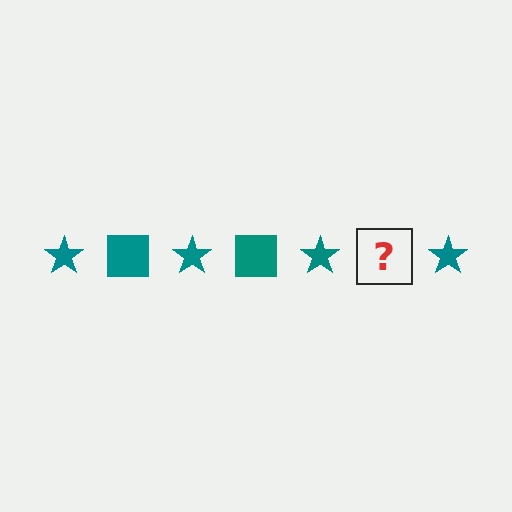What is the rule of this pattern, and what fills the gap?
The rule is that the pattern cycles through star, square shapes in teal. The gap should be filled with a teal square.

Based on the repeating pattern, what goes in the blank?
The blank should be a teal square.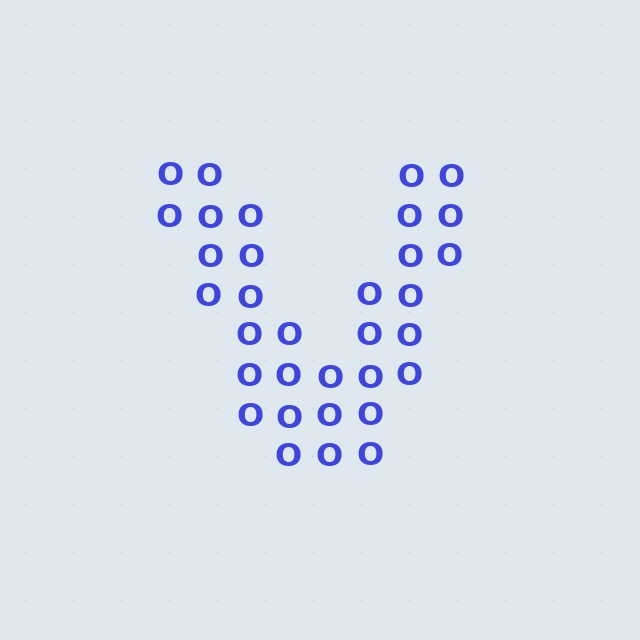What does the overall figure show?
The overall figure shows the letter V.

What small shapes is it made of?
It is made of small letter O's.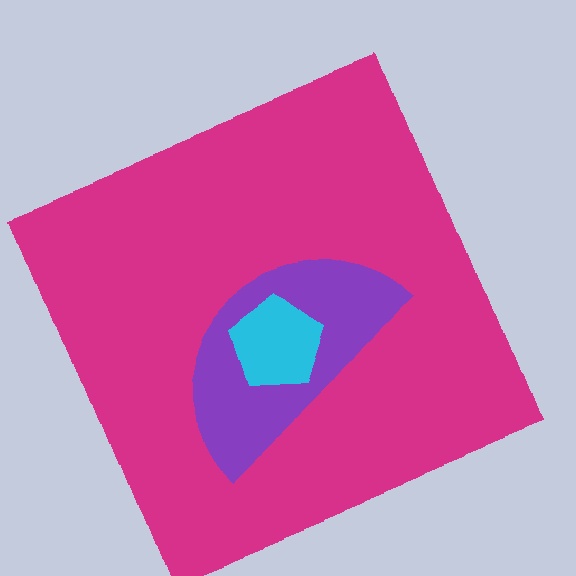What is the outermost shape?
The magenta square.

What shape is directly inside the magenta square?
The purple semicircle.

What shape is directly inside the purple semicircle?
The cyan pentagon.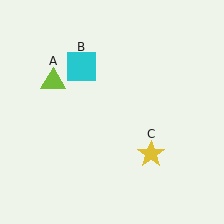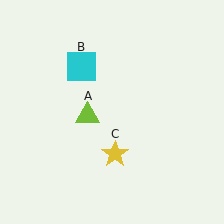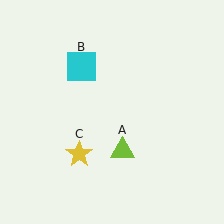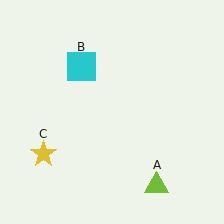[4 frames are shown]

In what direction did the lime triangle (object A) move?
The lime triangle (object A) moved down and to the right.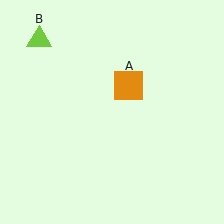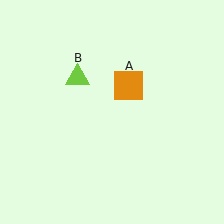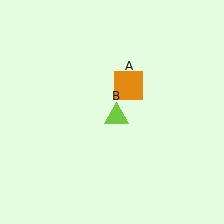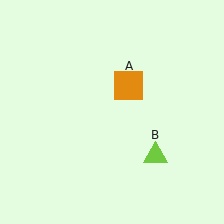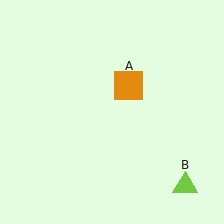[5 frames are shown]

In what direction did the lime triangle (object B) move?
The lime triangle (object B) moved down and to the right.